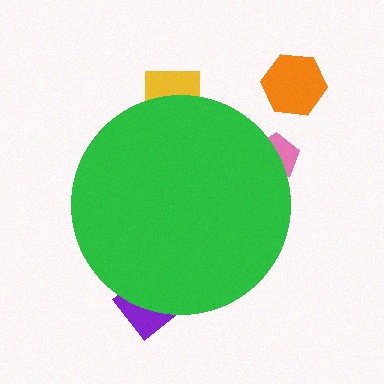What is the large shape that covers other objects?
A green circle.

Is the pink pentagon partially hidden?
Yes, the pink pentagon is partially hidden behind the green circle.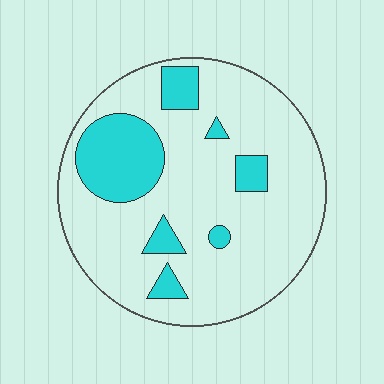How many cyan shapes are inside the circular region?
7.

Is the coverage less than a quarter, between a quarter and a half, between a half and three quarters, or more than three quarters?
Less than a quarter.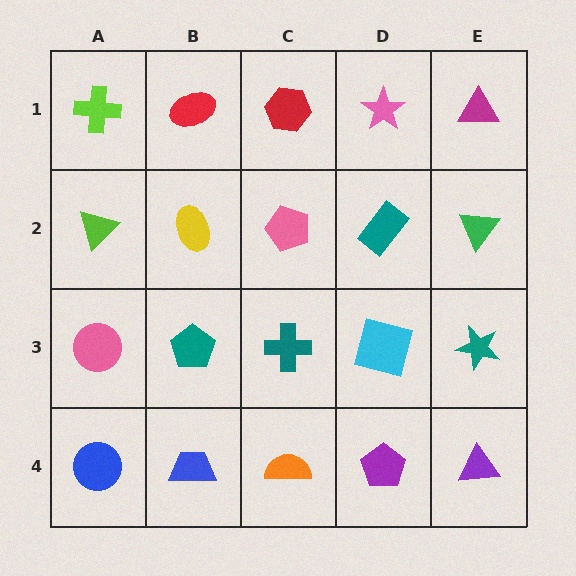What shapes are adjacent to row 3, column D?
A teal rectangle (row 2, column D), a purple pentagon (row 4, column D), a teal cross (row 3, column C), a teal star (row 3, column E).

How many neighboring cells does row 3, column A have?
3.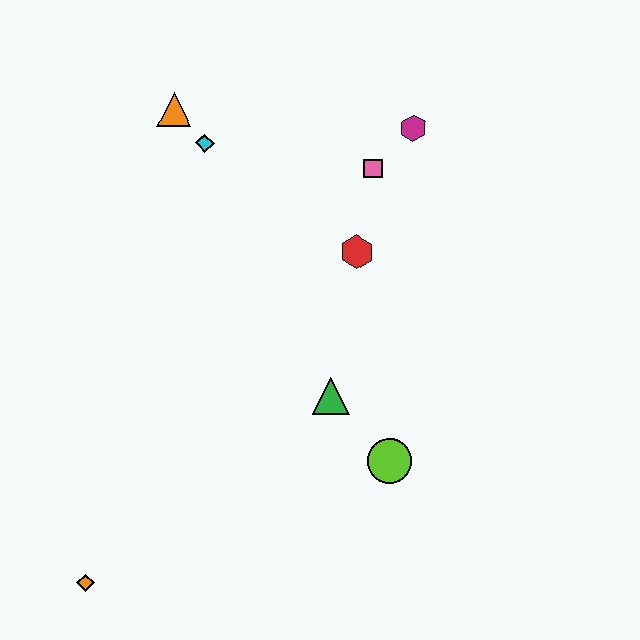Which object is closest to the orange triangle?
The cyan diamond is closest to the orange triangle.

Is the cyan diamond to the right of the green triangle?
No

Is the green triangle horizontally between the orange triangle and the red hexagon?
Yes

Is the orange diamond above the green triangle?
No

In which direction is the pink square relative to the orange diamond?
The pink square is above the orange diamond.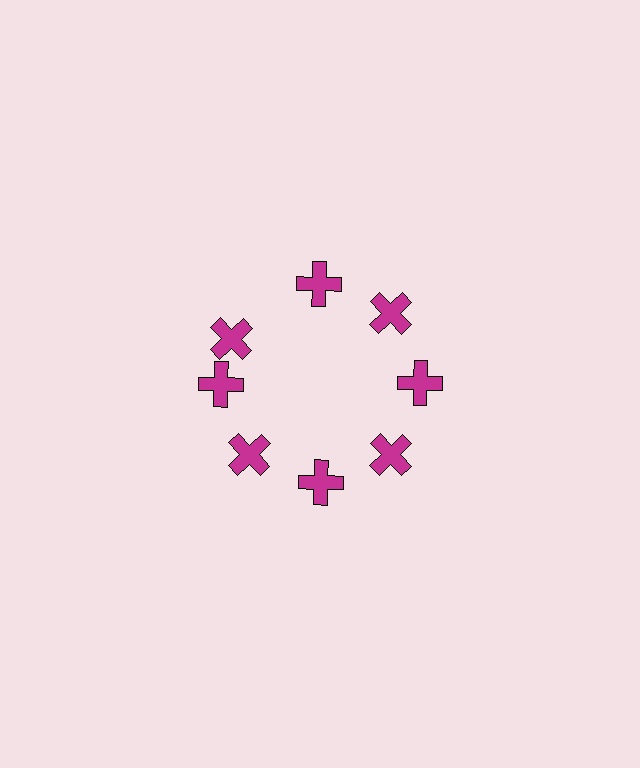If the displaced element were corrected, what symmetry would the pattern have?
It would have 8-fold rotational symmetry — the pattern would map onto itself every 45 degrees.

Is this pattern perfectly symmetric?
No. The 8 magenta crosses are arranged in a ring, but one element near the 10 o'clock position is rotated out of alignment along the ring, breaking the 8-fold rotational symmetry.